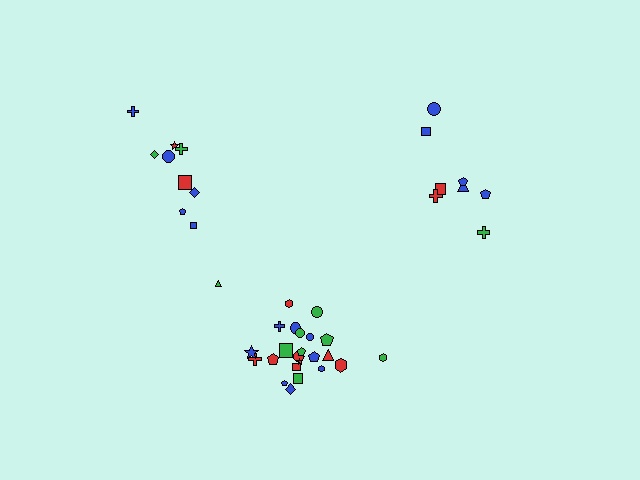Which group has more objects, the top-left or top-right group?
The top-left group.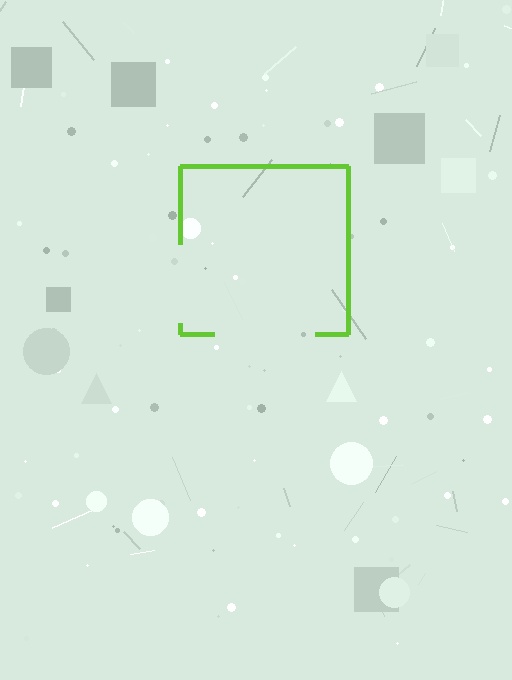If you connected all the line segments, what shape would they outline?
They would outline a square.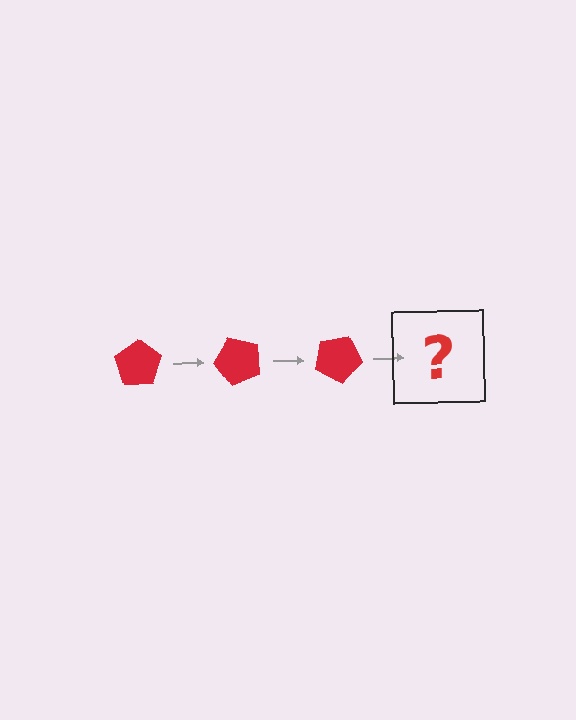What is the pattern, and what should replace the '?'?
The pattern is that the pentagon rotates 50 degrees each step. The '?' should be a red pentagon rotated 150 degrees.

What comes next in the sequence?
The next element should be a red pentagon rotated 150 degrees.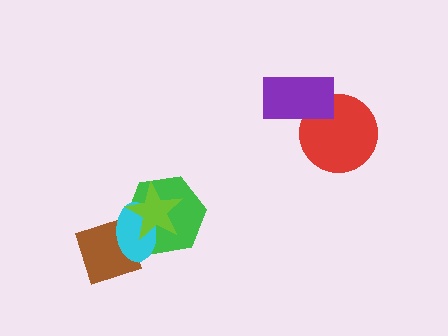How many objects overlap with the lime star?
2 objects overlap with the lime star.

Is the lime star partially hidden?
No, no other shape covers it.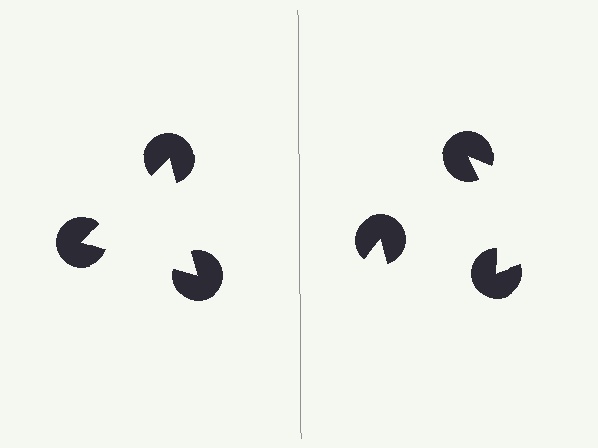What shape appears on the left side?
An illusory triangle.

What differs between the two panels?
The pac-man discs are positioned identically on both sides; only the wedge orientations differ. On the left they align to a triangle; on the right they are misaligned.